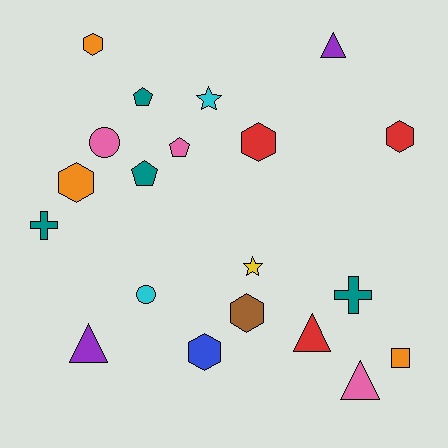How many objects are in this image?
There are 20 objects.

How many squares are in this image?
There is 1 square.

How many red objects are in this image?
There are 3 red objects.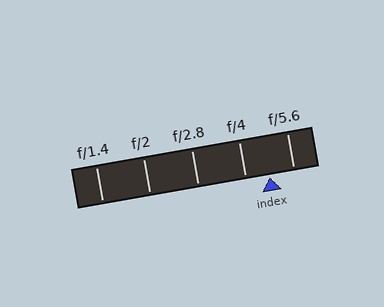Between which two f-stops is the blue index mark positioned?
The index mark is between f/4 and f/5.6.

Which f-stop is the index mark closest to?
The index mark is closest to f/4.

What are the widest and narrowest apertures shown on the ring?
The widest aperture shown is f/1.4 and the narrowest is f/5.6.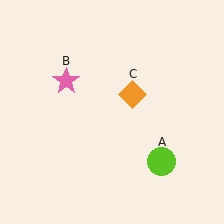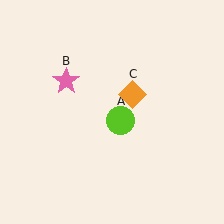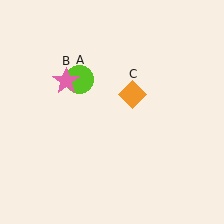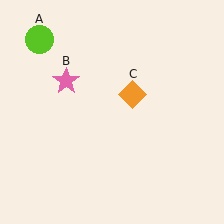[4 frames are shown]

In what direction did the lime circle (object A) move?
The lime circle (object A) moved up and to the left.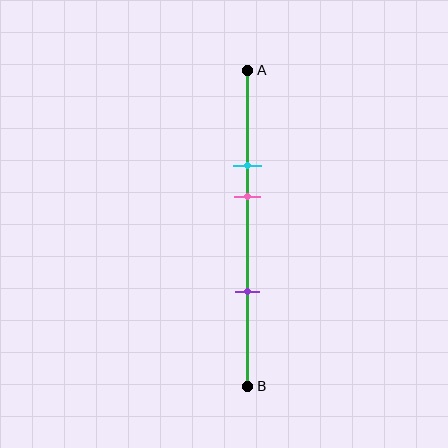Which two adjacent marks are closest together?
The cyan and pink marks are the closest adjacent pair.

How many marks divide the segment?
There are 3 marks dividing the segment.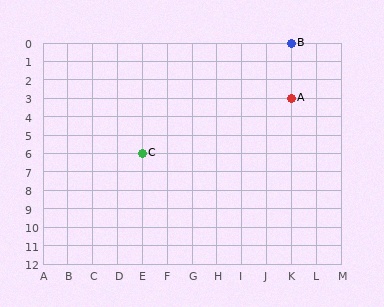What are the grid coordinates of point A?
Point A is at grid coordinates (K, 3).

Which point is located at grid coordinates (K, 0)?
Point B is at (K, 0).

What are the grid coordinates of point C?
Point C is at grid coordinates (E, 6).